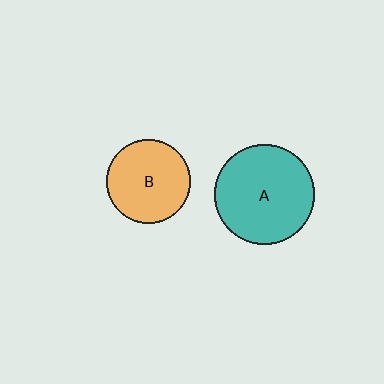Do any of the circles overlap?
No, none of the circles overlap.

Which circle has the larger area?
Circle A (teal).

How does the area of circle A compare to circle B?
Approximately 1.4 times.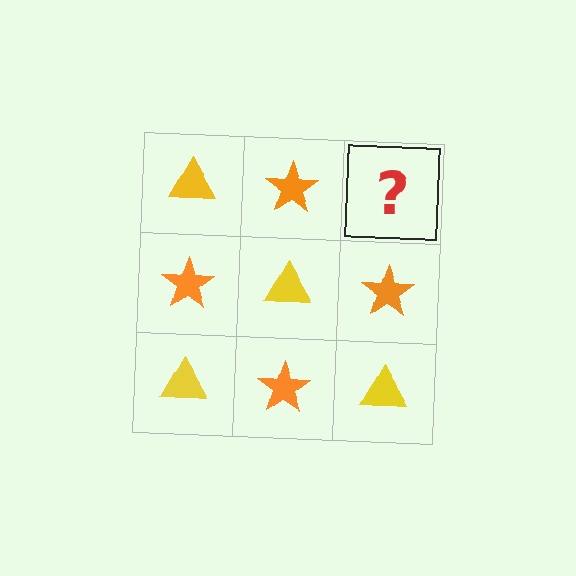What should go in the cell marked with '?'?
The missing cell should contain a yellow triangle.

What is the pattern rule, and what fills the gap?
The rule is that it alternates yellow triangle and orange star in a checkerboard pattern. The gap should be filled with a yellow triangle.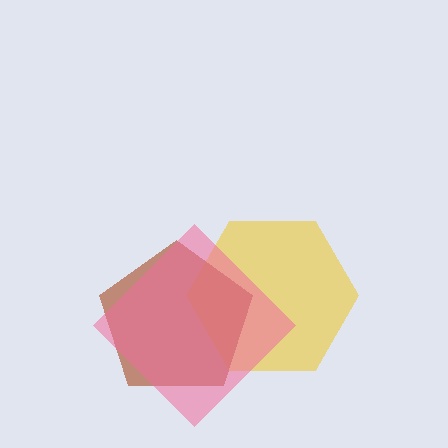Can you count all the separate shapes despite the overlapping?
Yes, there are 3 separate shapes.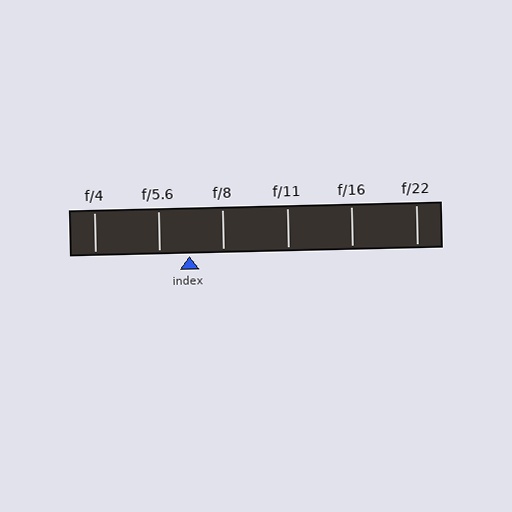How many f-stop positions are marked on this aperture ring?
There are 6 f-stop positions marked.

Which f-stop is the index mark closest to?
The index mark is closest to f/5.6.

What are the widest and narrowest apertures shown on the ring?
The widest aperture shown is f/4 and the narrowest is f/22.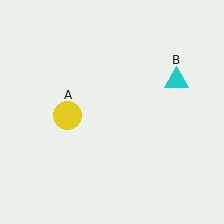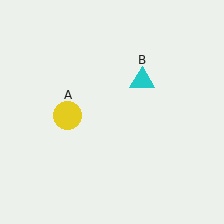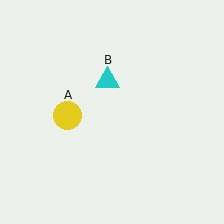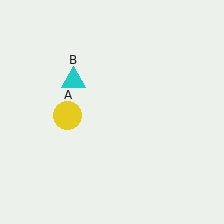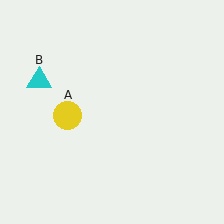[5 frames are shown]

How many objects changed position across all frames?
1 object changed position: cyan triangle (object B).